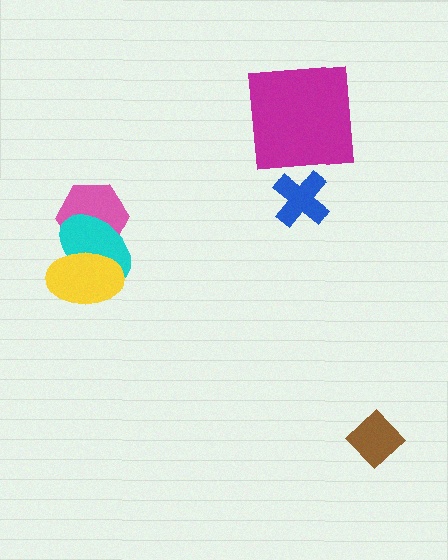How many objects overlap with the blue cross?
0 objects overlap with the blue cross.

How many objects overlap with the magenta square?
0 objects overlap with the magenta square.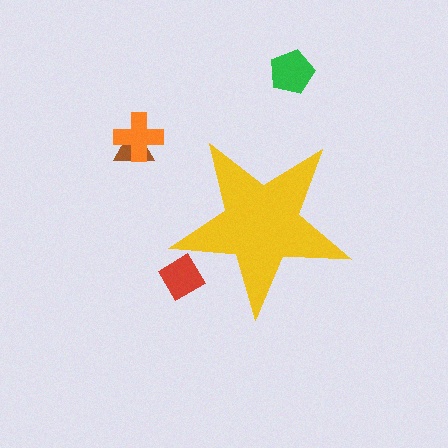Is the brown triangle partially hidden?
No, the brown triangle is fully visible.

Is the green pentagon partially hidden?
No, the green pentagon is fully visible.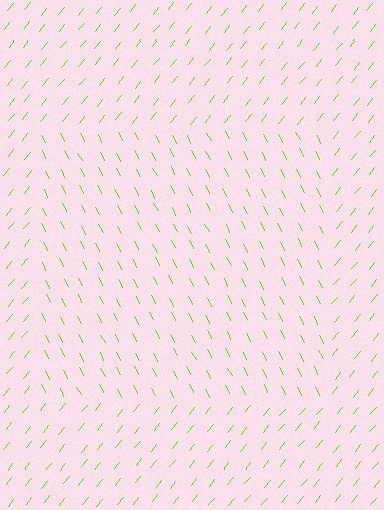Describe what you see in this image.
The image is filled with small lime line segments. A rectangle region in the image has lines oriented differently from the surrounding lines, creating a visible texture boundary.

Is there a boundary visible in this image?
Yes, there is a texture boundary formed by a change in line orientation.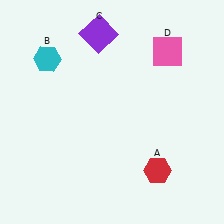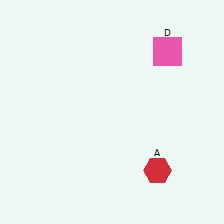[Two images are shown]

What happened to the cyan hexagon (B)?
The cyan hexagon (B) was removed in Image 2. It was in the top-left area of Image 1.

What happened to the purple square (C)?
The purple square (C) was removed in Image 2. It was in the top-left area of Image 1.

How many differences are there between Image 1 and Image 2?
There are 2 differences between the two images.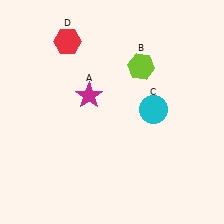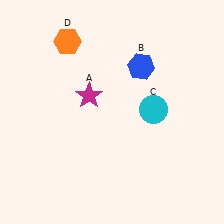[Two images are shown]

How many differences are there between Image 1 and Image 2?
There are 2 differences between the two images.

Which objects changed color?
B changed from lime to blue. D changed from red to orange.